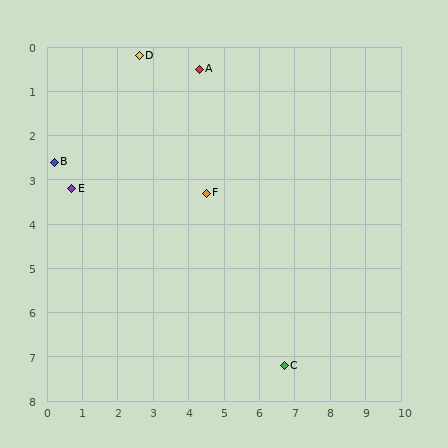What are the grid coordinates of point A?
Point A is at approximately (4.3, 0.5).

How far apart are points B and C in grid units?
Points B and C are about 8.0 grid units apart.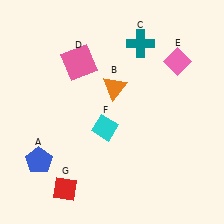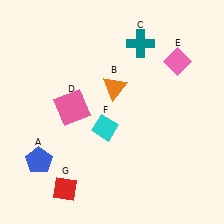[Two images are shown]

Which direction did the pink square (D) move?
The pink square (D) moved down.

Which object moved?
The pink square (D) moved down.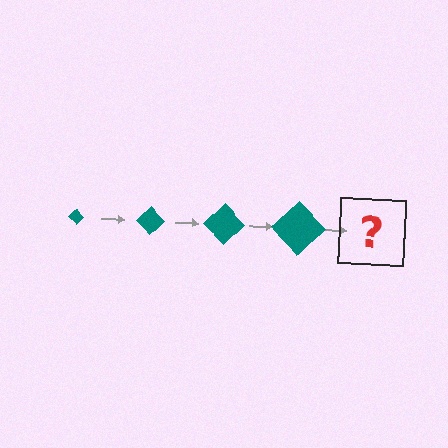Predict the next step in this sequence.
The next step is a teal diamond, larger than the previous one.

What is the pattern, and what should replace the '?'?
The pattern is that the diamond gets progressively larger each step. The '?' should be a teal diamond, larger than the previous one.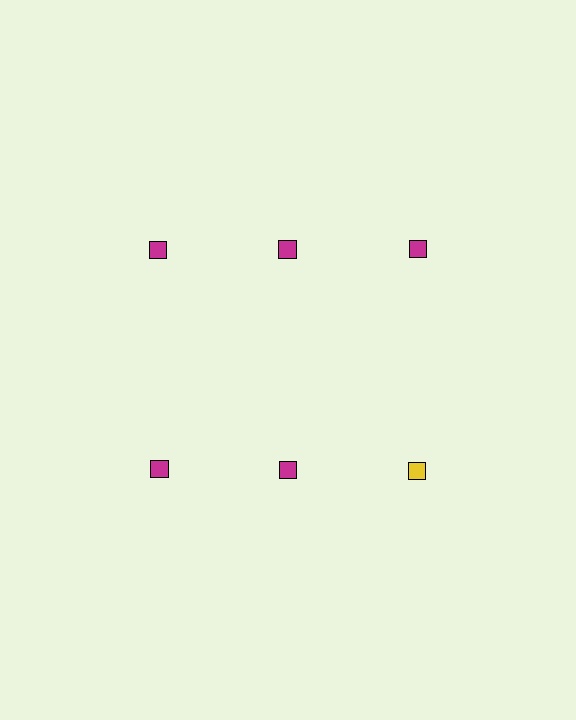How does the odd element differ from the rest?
It has a different color: yellow instead of magenta.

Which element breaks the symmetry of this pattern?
The yellow square in the second row, center column breaks the symmetry. All other shapes are magenta squares.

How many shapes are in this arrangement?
There are 6 shapes arranged in a grid pattern.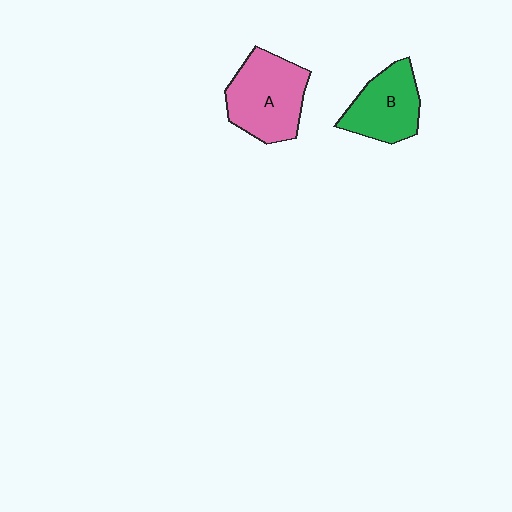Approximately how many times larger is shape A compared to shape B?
Approximately 1.3 times.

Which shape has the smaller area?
Shape B (green).